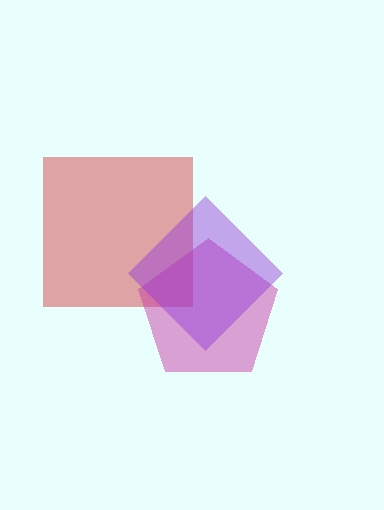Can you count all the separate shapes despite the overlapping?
Yes, there are 3 separate shapes.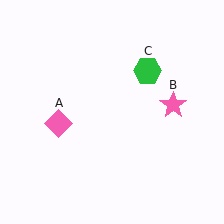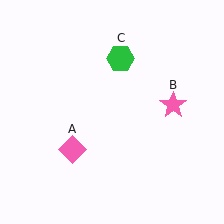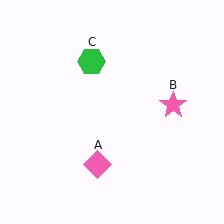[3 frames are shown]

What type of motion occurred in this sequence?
The pink diamond (object A), green hexagon (object C) rotated counterclockwise around the center of the scene.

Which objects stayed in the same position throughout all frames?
Pink star (object B) remained stationary.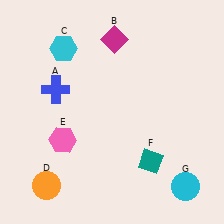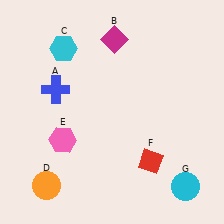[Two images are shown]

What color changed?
The diamond (F) changed from teal in Image 1 to red in Image 2.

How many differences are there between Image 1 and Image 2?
There is 1 difference between the two images.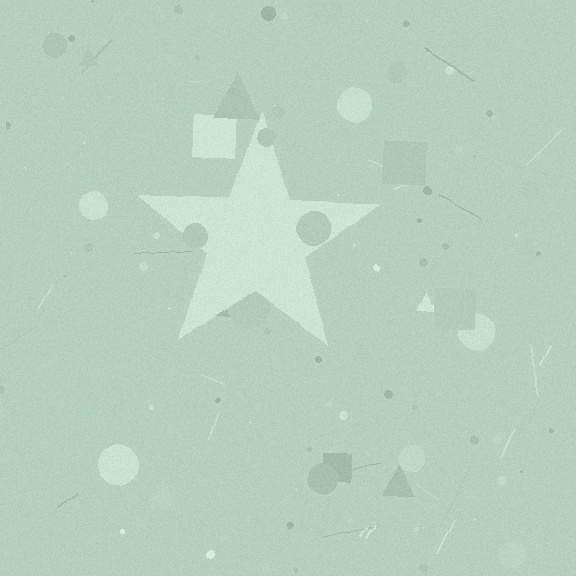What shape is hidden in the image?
A star is hidden in the image.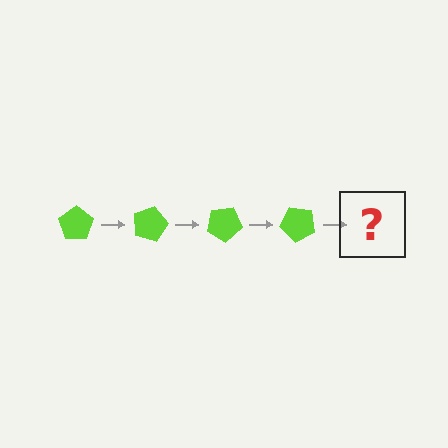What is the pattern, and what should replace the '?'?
The pattern is that the pentagon rotates 15 degrees each step. The '?' should be a lime pentagon rotated 60 degrees.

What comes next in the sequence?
The next element should be a lime pentagon rotated 60 degrees.